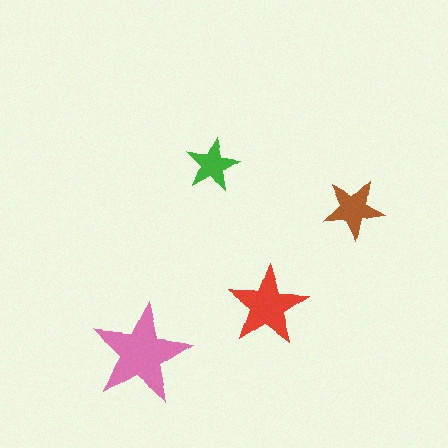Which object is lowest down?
The pink star is bottommost.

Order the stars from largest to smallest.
the pink one, the red one, the brown one, the green one.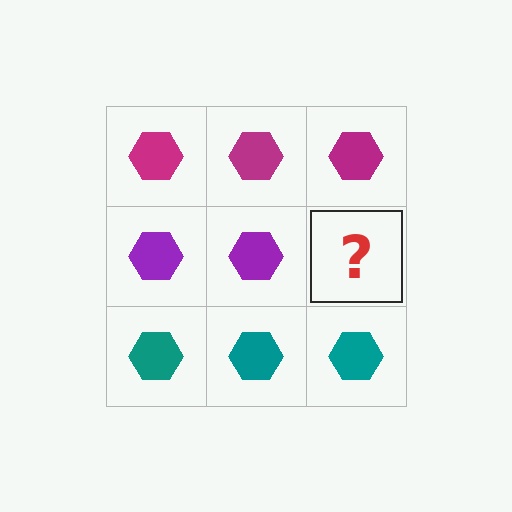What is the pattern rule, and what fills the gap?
The rule is that each row has a consistent color. The gap should be filled with a purple hexagon.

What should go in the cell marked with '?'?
The missing cell should contain a purple hexagon.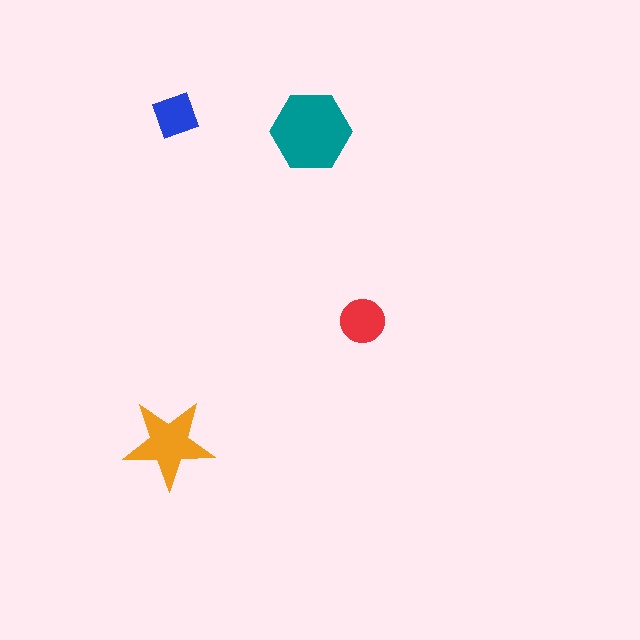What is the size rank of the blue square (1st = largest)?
4th.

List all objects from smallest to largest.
The blue square, the red circle, the orange star, the teal hexagon.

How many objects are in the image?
There are 4 objects in the image.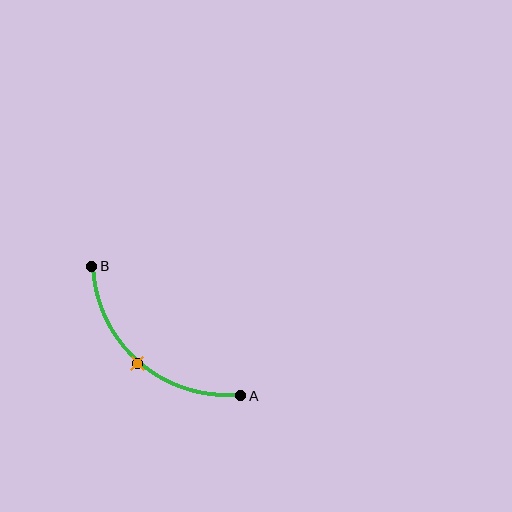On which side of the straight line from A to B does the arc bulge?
The arc bulges below and to the left of the straight line connecting A and B.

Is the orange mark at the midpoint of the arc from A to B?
Yes. The orange mark lies on the arc at equal arc-length from both A and B — it is the arc midpoint.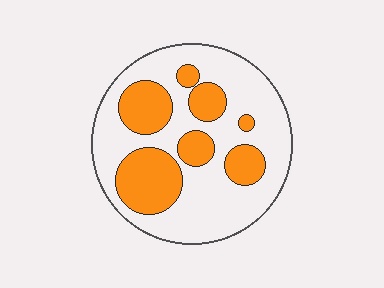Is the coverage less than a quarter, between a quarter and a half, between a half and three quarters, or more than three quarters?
Between a quarter and a half.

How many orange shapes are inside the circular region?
7.